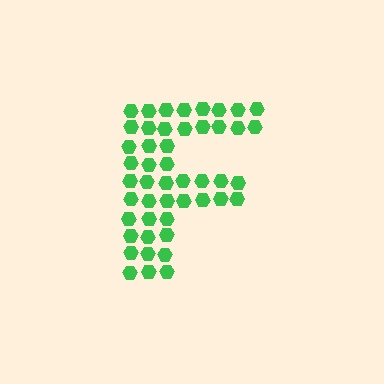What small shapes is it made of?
It is made of small hexagons.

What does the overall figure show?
The overall figure shows the letter F.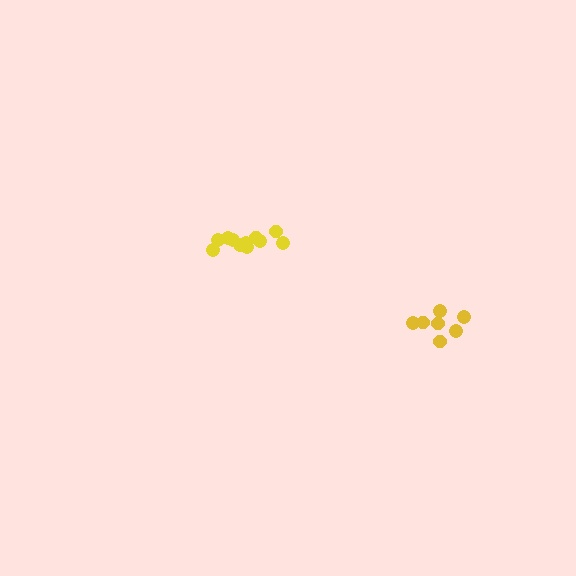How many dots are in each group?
Group 1: 7 dots, Group 2: 11 dots (18 total).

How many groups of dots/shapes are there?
There are 2 groups.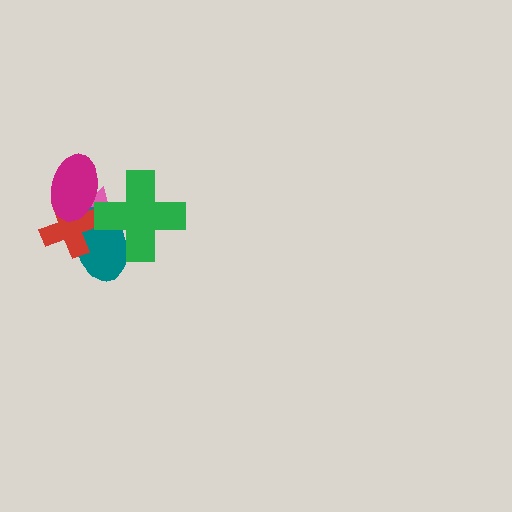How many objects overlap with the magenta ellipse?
3 objects overlap with the magenta ellipse.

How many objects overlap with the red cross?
3 objects overlap with the red cross.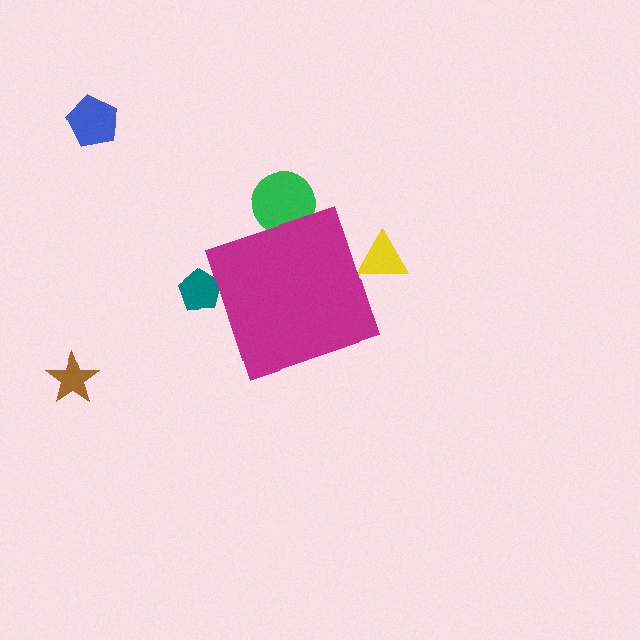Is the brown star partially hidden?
No, the brown star is fully visible.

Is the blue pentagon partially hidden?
No, the blue pentagon is fully visible.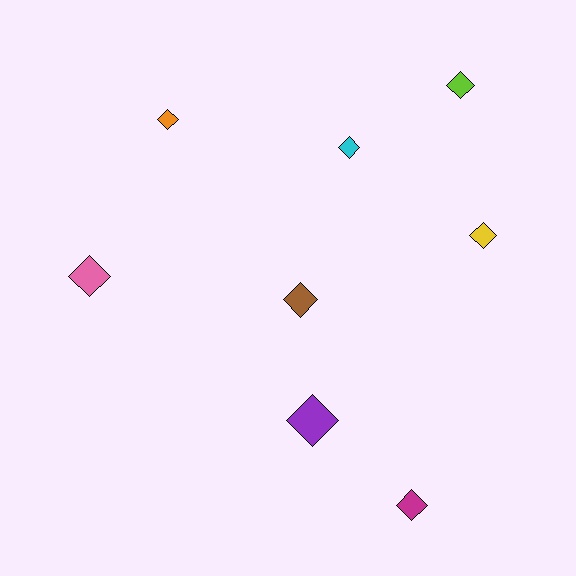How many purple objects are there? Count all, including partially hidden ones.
There is 1 purple object.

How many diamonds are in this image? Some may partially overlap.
There are 8 diamonds.